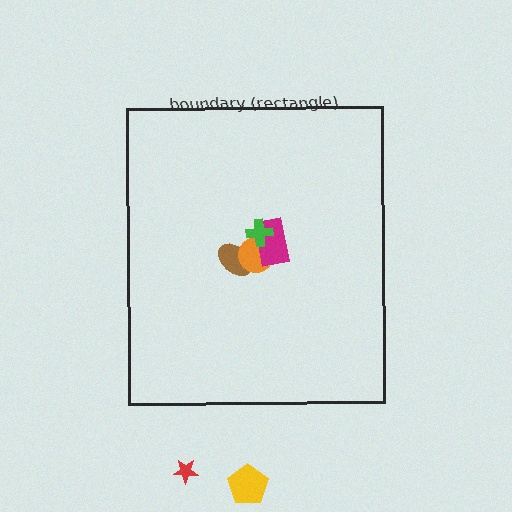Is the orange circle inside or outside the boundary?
Inside.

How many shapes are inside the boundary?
5 inside, 2 outside.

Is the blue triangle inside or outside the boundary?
Inside.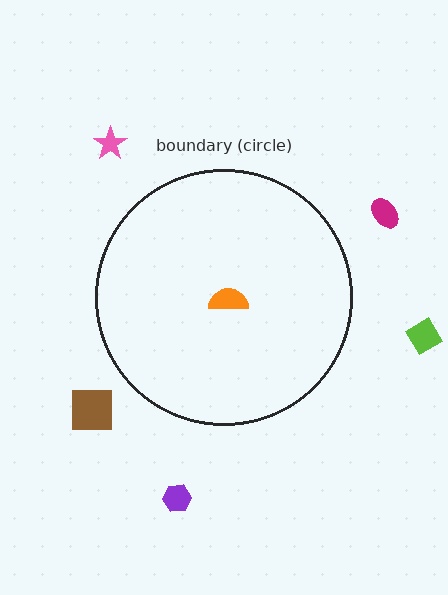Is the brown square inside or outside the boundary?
Outside.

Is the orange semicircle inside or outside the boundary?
Inside.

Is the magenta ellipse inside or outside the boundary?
Outside.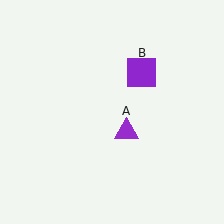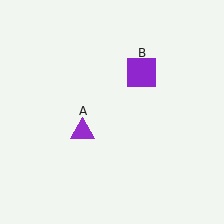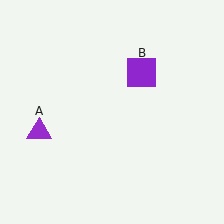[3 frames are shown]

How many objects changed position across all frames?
1 object changed position: purple triangle (object A).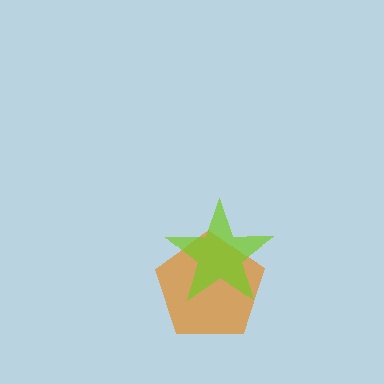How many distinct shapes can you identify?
There are 2 distinct shapes: an orange pentagon, a lime star.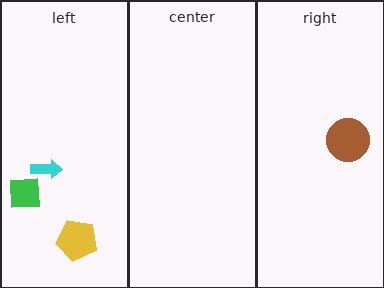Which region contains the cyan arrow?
The left region.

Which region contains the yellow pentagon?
The left region.